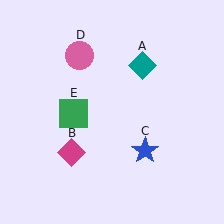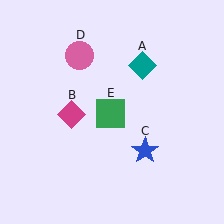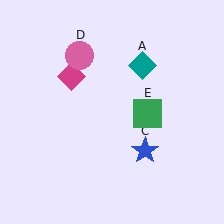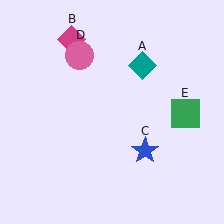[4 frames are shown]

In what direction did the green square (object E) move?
The green square (object E) moved right.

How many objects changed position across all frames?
2 objects changed position: magenta diamond (object B), green square (object E).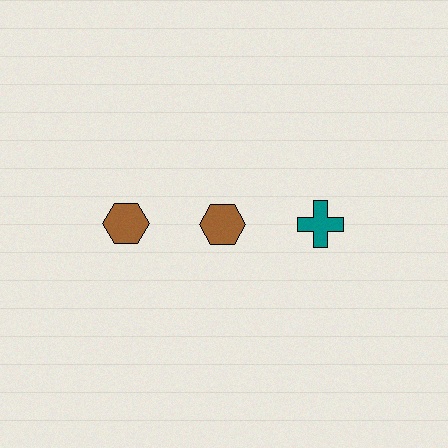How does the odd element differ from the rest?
It differs in both color (teal instead of brown) and shape (cross instead of hexagon).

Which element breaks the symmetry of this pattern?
The teal cross in the top row, center column breaks the symmetry. All other shapes are brown hexagons.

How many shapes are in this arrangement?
There are 3 shapes arranged in a grid pattern.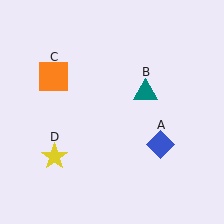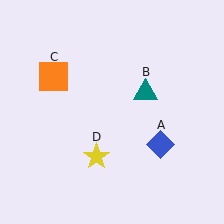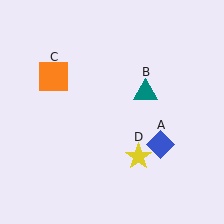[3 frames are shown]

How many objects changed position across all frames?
1 object changed position: yellow star (object D).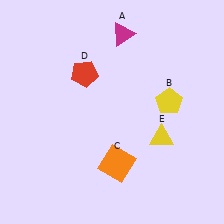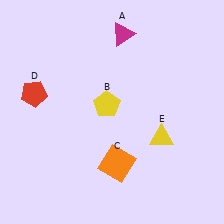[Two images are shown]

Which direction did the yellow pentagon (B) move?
The yellow pentagon (B) moved left.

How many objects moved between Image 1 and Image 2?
2 objects moved between the two images.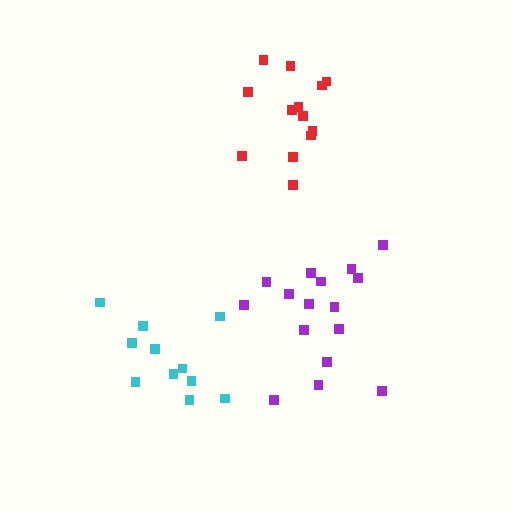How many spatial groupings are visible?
There are 3 spatial groupings.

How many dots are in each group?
Group 1: 16 dots, Group 2: 13 dots, Group 3: 11 dots (40 total).